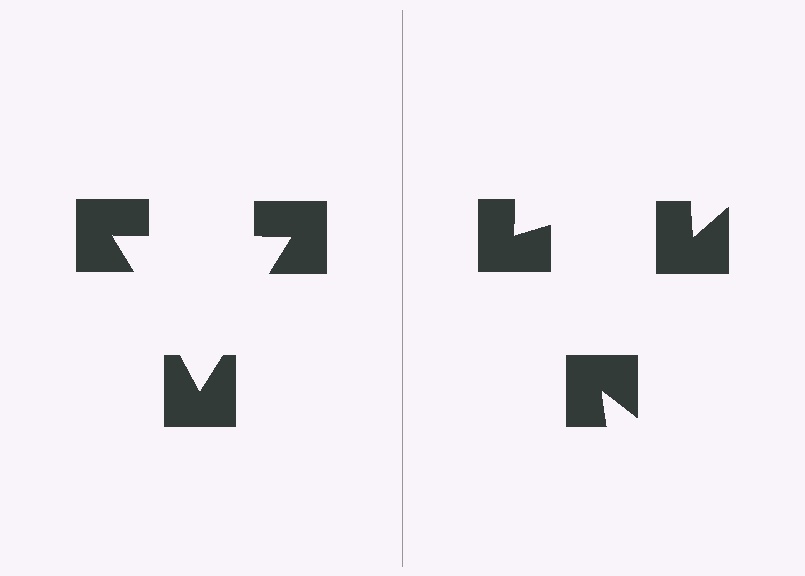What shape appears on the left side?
An illusory triangle.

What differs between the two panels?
The notched squares are positioned identically on both sides; only the wedge orientations differ. On the left they align to a triangle; on the right they are misaligned.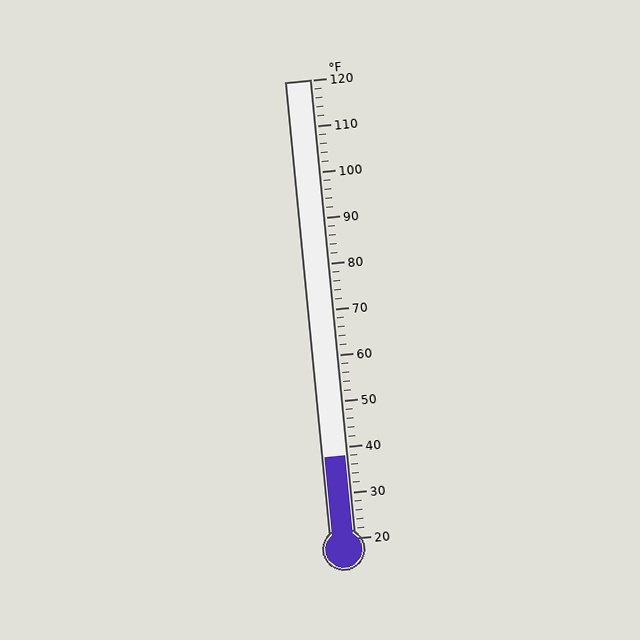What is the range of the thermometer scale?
The thermometer scale ranges from 20°F to 120°F.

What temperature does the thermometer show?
The thermometer shows approximately 38°F.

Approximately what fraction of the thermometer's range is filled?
The thermometer is filled to approximately 20% of its range.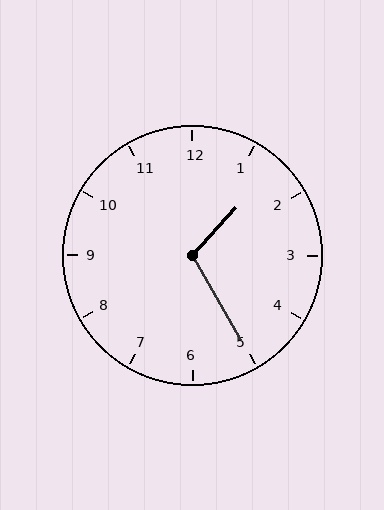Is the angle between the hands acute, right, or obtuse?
It is obtuse.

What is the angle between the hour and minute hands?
Approximately 108 degrees.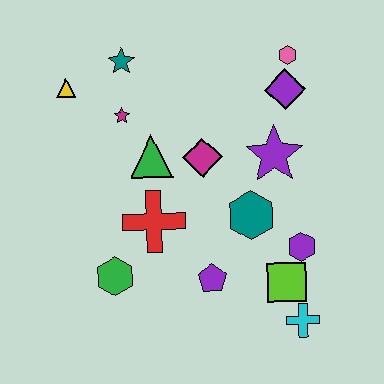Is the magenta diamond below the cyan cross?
No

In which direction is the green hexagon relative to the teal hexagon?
The green hexagon is to the left of the teal hexagon.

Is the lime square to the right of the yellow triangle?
Yes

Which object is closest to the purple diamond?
The pink hexagon is closest to the purple diamond.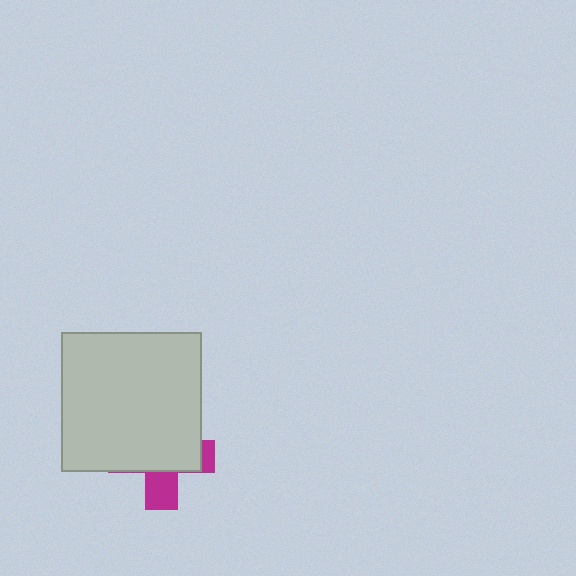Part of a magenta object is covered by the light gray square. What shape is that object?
It is a cross.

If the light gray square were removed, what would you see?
You would see the complete magenta cross.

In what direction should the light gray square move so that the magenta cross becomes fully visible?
The light gray square should move up. That is the shortest direction to clear the overlap and leave the magenta cross fully visible.